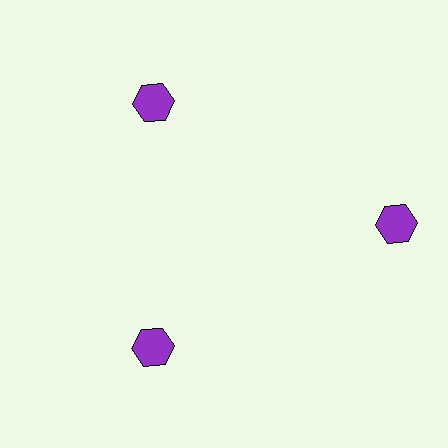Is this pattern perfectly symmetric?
No. The 3 purple hexagons are arranged in a ring, but one element near the 3 o'clock position is pushed outward from the center, breaking the 3-fold rotational symmetry.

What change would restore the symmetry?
The symmetry would be restored by moving it inward, back onto the ring so that all 3 hexagons sit at equal angles and equal distance from the center.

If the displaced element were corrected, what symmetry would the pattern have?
It would have 3-fold rotational symmetry — the pattern would map onto itself every 120 degrees.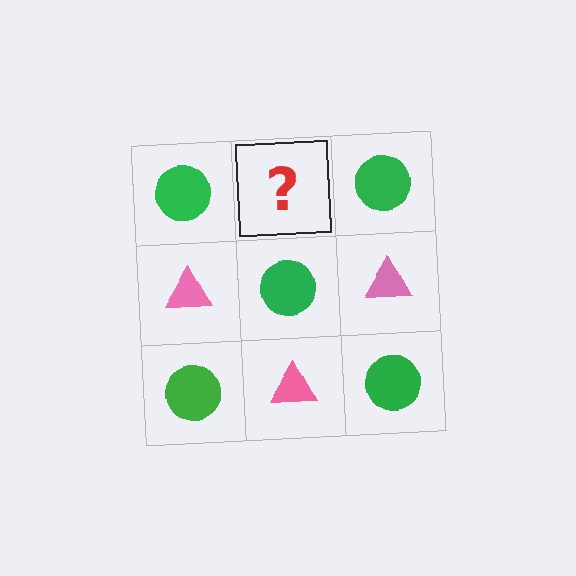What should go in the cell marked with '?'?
The missing cell should contain a pink triangle.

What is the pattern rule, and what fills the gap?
The rule is that it alternates green circle and pink triangle in a checkerboard pattern. The gap should be filled with a pink triangle.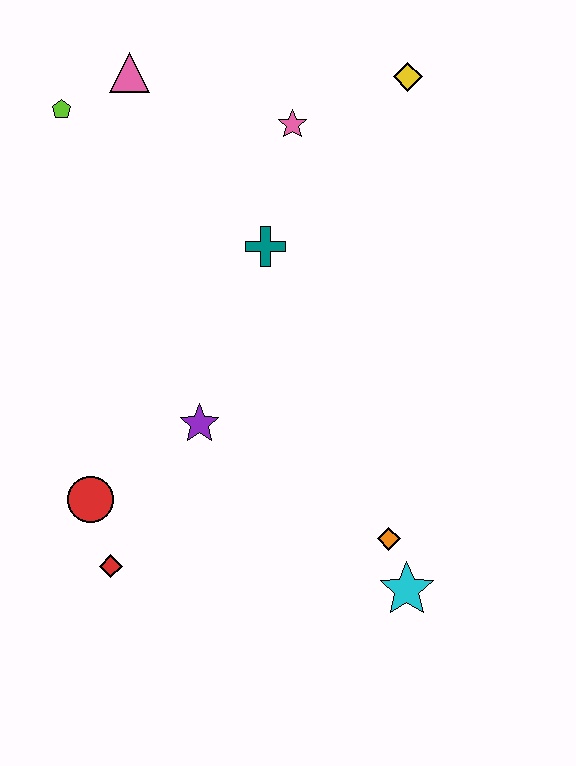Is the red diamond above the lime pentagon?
No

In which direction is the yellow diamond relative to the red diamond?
The yellow diamond is above the red diamond.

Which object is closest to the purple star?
The red circle is closest to the purple star.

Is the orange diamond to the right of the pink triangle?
Yes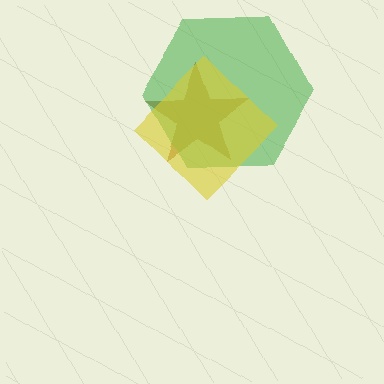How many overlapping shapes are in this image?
There are 3 overlapping shapes in the image.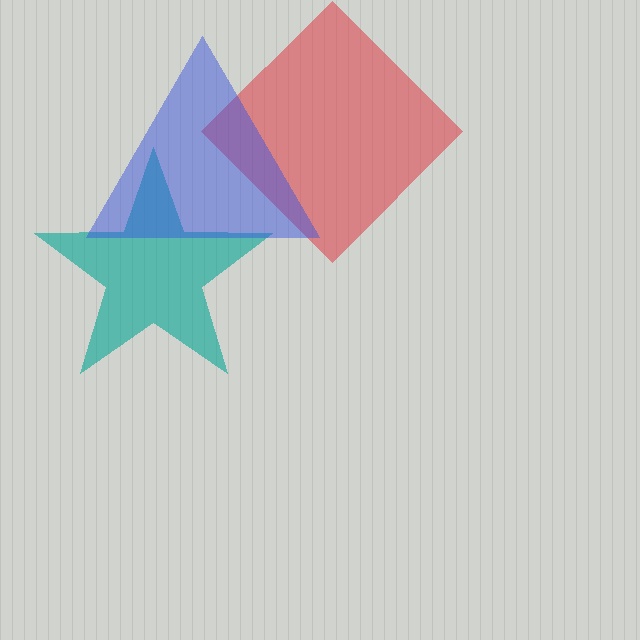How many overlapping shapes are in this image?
There are 3 overlapping shapes in the image.